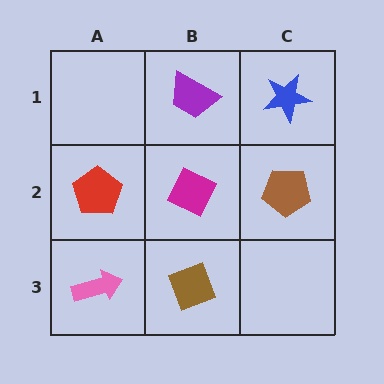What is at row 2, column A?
A red pentagon.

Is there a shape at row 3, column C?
No, that cell is empty.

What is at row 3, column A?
A pink arrow.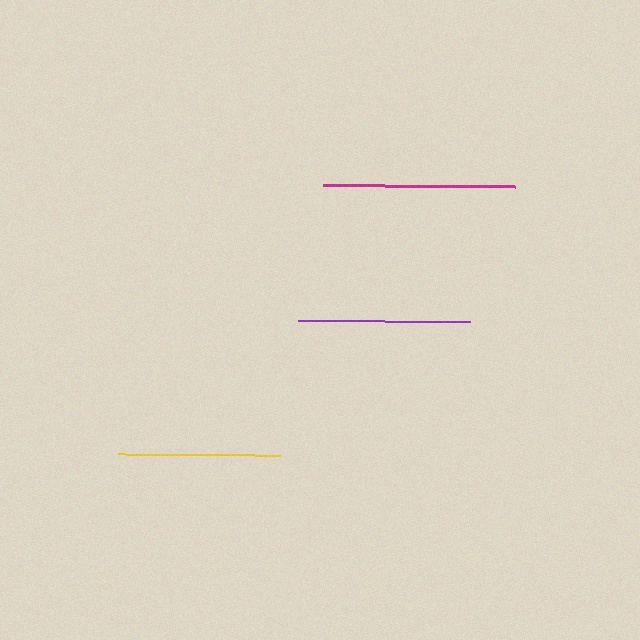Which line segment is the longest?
The magenta line is the longest at approximately 192 pixels.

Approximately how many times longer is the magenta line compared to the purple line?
The magenta line is approximately 1.1 times the length of the purple line.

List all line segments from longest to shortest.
From longest to shortest: magenta, purple, yellow.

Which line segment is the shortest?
The yellow line is the shortest at approximately 162 pixels.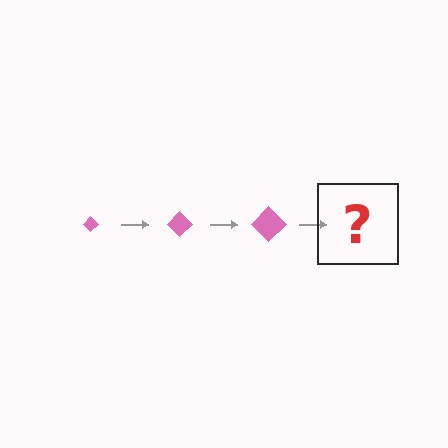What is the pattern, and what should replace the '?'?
The pattern is that the diamond gets progressively larger each step. The '?' should be a pink diamond, larger than the previous one.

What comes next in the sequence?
The next element should be a pink diamond, larger than the previous one.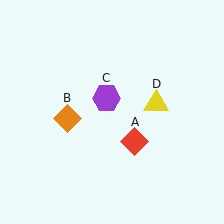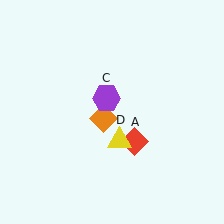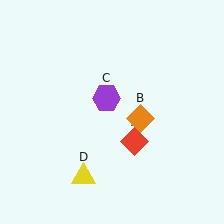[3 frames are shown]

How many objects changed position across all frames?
2 objects changed position: orange diamond (object B), yellow triangle (object D).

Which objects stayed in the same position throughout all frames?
Red diamond (object A) and purple hexagon (object C) remained stationary.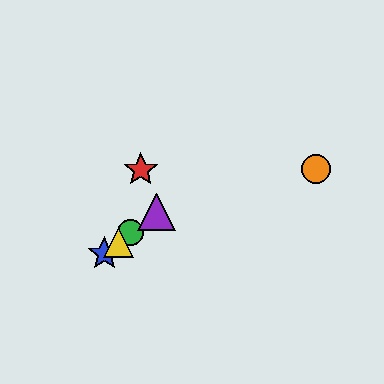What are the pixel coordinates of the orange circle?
The orange circle is at (316, 169).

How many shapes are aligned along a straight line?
4 shapes (the blue star, the green circle, the yellow triangle, the purple triangle) are aligned along a straight line.